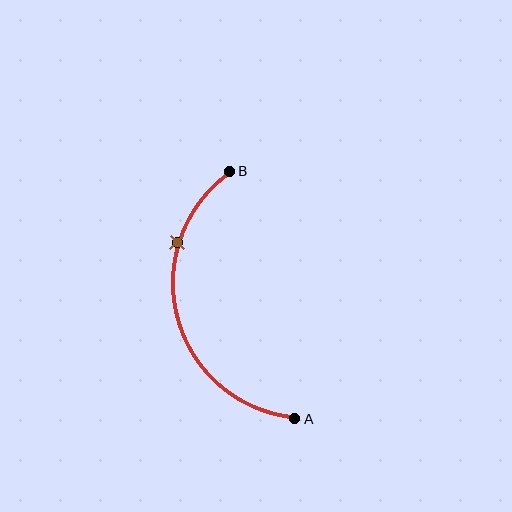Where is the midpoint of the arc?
The arc midpoint is the point on the curve farthest from the straight line joining A and B. It sits to the left of that line.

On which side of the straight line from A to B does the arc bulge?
The arc bulges to the left of the straight line connecting A and B.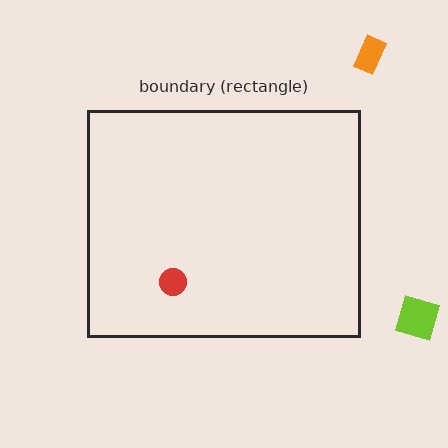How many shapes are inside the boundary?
1 inside, 2 outside.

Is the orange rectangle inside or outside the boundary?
Outside.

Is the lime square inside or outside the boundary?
Outside.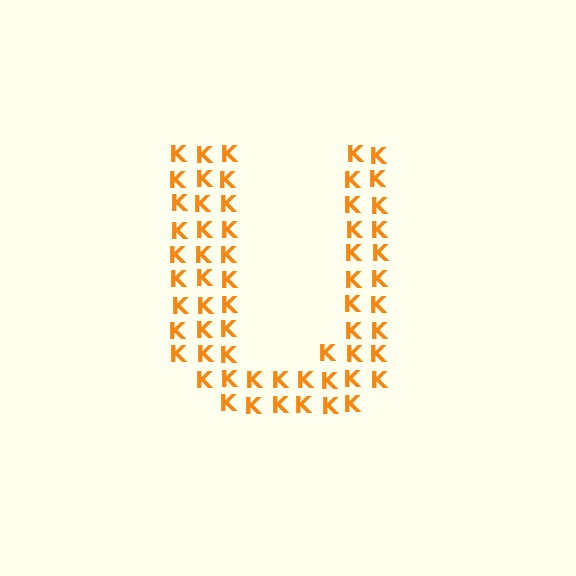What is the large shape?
The large shape is the letter U.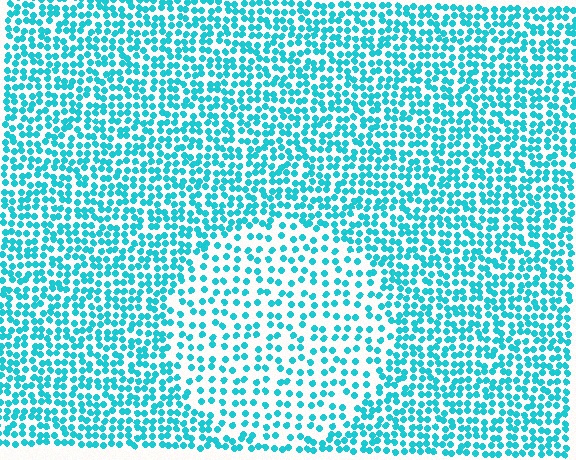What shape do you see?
I see a circle.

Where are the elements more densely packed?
The elements are more densely packed outside the circle boundary.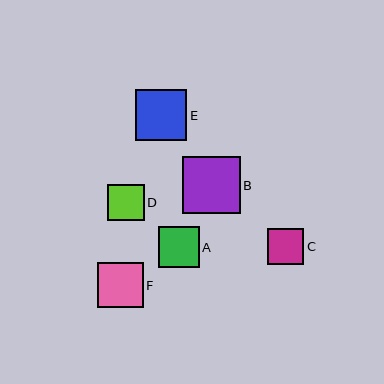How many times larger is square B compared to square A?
Square B is approximately 1.4 times the size of square A.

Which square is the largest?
Square B is the largest with a size of approximately 58 pixels.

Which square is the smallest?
Square D is the smallest with a size of approximately 36 pixels.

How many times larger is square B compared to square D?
Square B is approximately 1.6 times the size of square D.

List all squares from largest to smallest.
From largest to smallest: B, E, F, A, C, D.